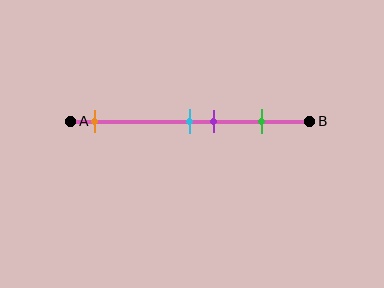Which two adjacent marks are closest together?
The cyan and purple marks are the closest adjacent pair.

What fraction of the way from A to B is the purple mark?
The purple mark is approximately 60% (0.6) of the way from A to B.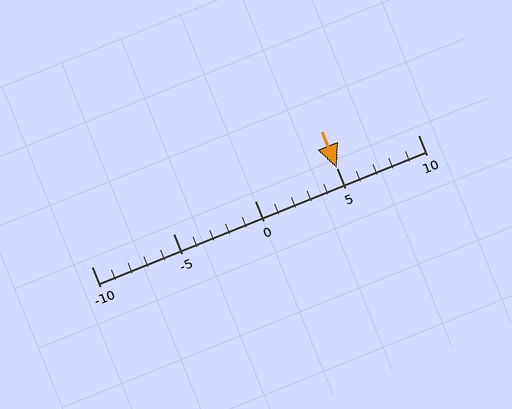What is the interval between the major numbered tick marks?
The major tick marks are spaced 5 units apart.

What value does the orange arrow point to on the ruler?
The orange arrow points to approximately 5.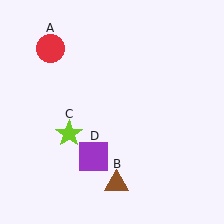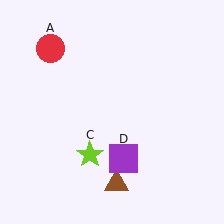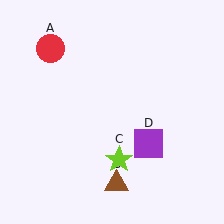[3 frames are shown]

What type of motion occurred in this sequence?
The lime star (object C), purple square (object D) rotated counterclockwise around the center of the scene.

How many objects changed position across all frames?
2 objects changed position: lime star (object C), purple square (object D).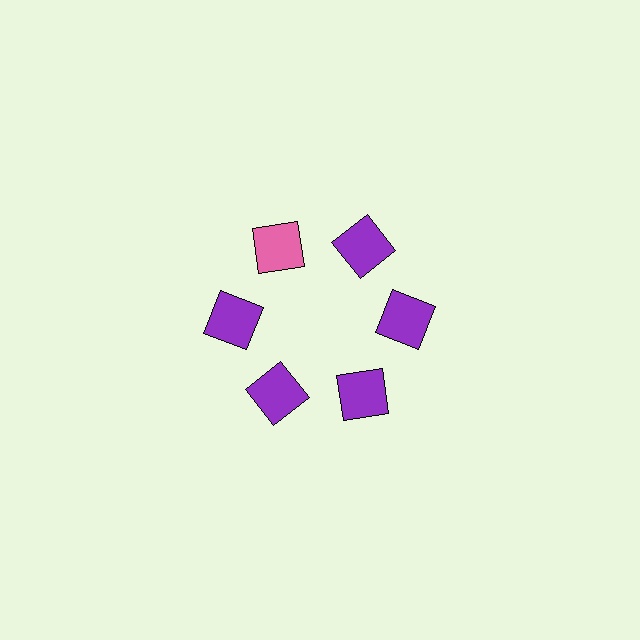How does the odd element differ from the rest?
It has a different color: pink instead of purple.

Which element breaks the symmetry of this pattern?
The pink square at roughly the 11 o'clock position breaks the symmetry. All other shapes are purple squares.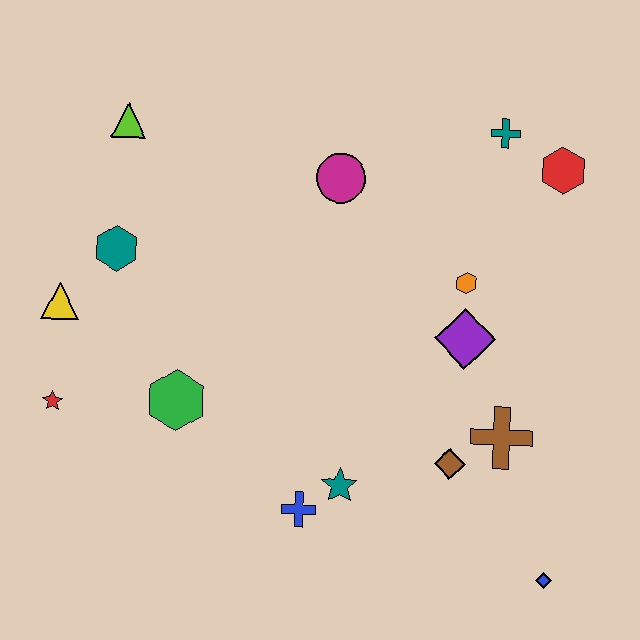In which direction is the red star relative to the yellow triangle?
The red star is below the yellow triangle.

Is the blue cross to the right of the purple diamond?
No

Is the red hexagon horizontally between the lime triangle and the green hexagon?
No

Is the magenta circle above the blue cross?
Yes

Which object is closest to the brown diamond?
The brown cross is closest to the brown diamond.